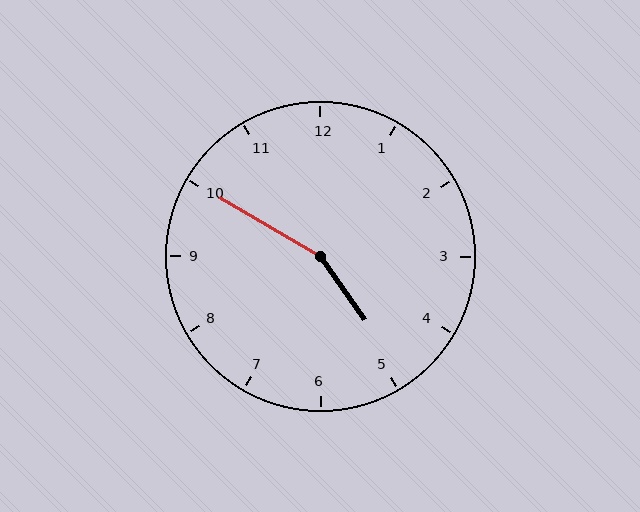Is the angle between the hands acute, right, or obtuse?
It is obtuse.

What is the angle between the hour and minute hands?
Approximately 155 degrees.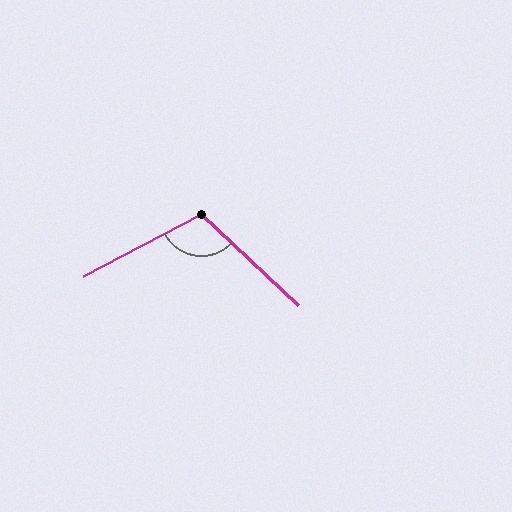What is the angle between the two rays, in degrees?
Approximately 110 degrees.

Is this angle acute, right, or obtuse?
It is obtuse.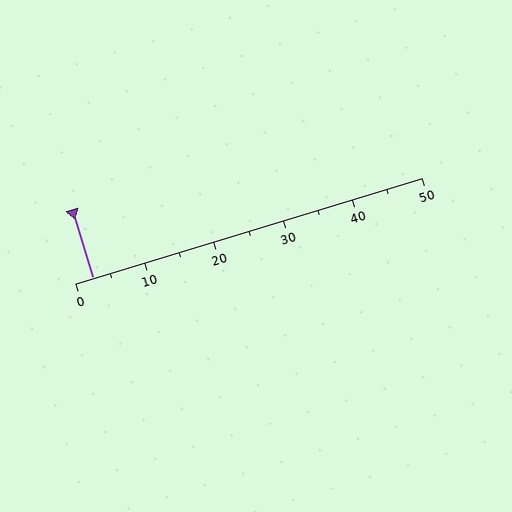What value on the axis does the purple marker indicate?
The marker indicates approximately 2.5.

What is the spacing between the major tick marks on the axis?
The major ticks are spaced 10 apart.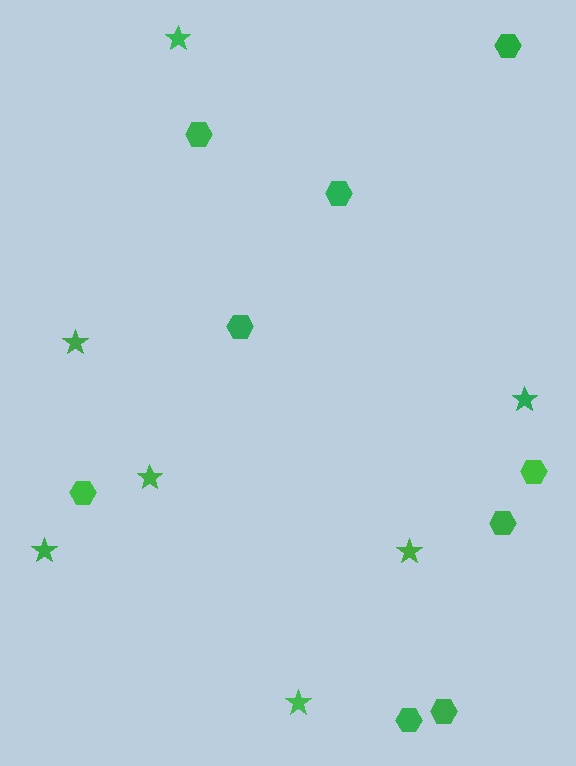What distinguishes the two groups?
There are 2 groups: one group of stars (7) and one group of hexagons (9).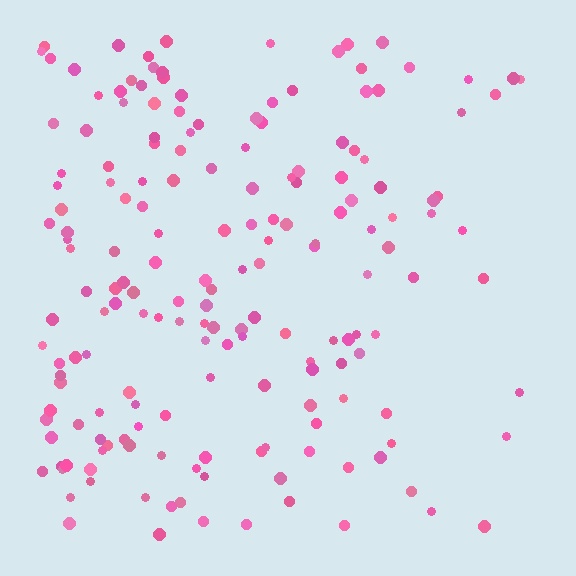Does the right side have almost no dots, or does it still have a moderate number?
Still a moderate number, just noticeably fewer than the left.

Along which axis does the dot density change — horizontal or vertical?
Horizontal.